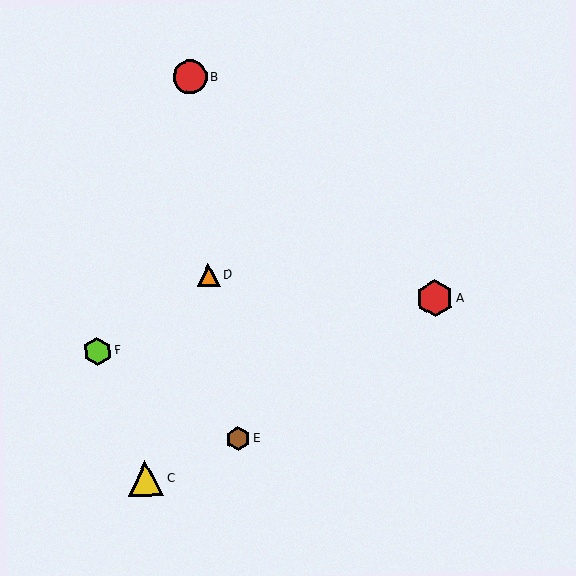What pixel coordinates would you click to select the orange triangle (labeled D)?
Click at (209, 275) to select the orange triangle D.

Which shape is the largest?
The red hexagon (labeled A) is the largest.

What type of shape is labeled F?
Shape F is a lime hexagon.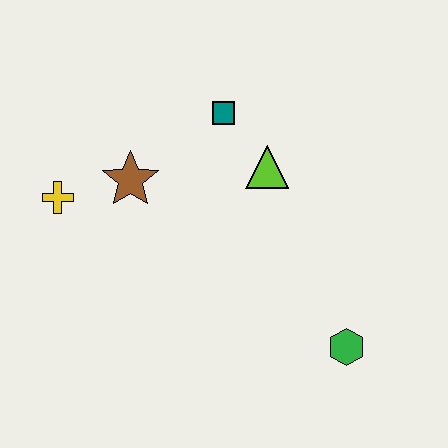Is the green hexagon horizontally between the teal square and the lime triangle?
No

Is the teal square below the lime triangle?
No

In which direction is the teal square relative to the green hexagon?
The teal square is above the green hexagon.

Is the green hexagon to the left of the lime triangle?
No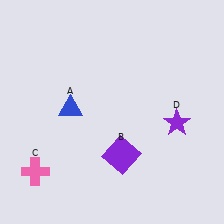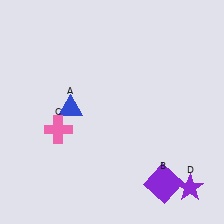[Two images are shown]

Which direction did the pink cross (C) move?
The pink cross (C) moved up.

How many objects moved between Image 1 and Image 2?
3 objects moved between the two images.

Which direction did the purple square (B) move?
The purple square (B) moved right.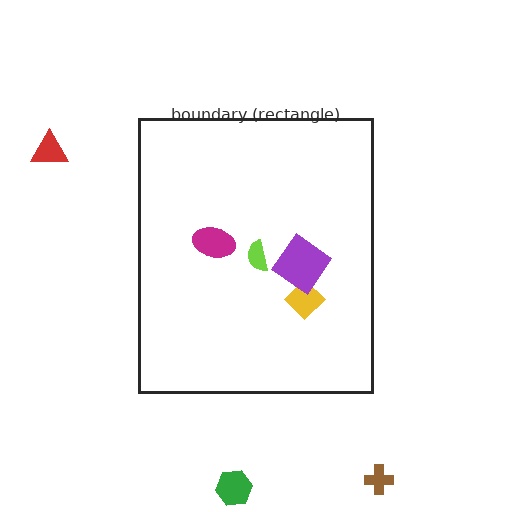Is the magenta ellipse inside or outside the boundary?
Inside.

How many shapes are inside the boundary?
4 inside, 3 outside.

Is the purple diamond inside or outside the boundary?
Inside.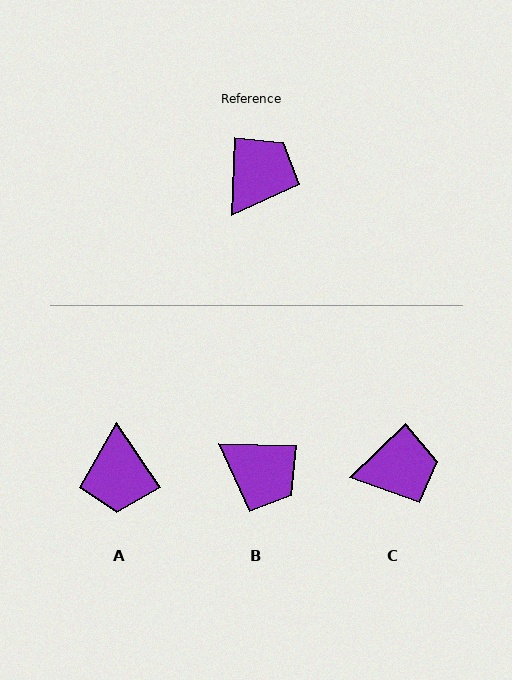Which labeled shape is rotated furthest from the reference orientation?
A, about 144 degrees away.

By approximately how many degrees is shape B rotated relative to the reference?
Approximately 90 degrees clockwise.